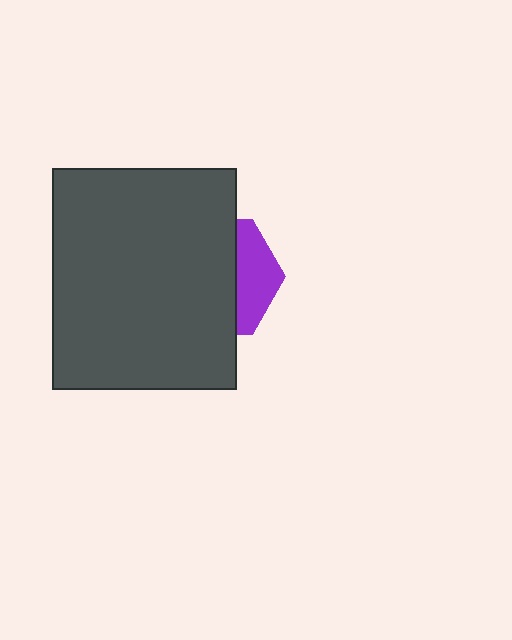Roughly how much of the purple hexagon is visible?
A small part of it is visible (roughly 32%).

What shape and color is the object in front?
The object in front is a dark gray rectangle.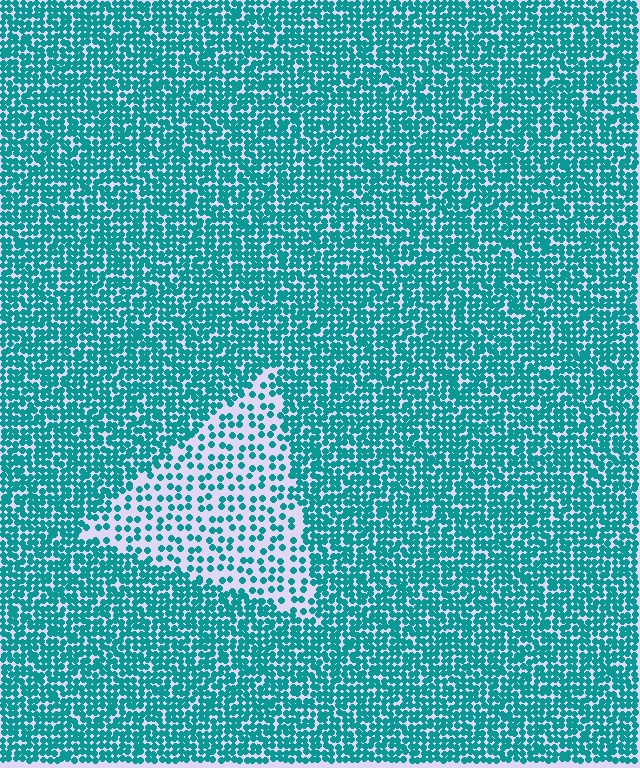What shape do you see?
I see a triangle.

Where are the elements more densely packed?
The elements are more densely packed outside the triangle boundary.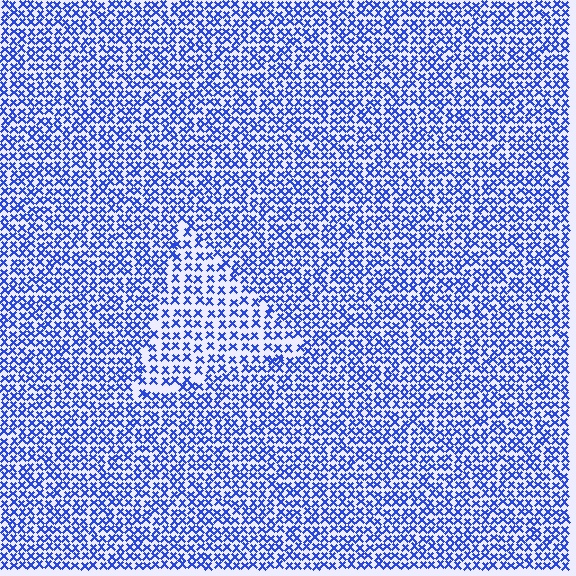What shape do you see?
I see a triangle.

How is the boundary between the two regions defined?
The boundary is defined by a change in element density (approximately 1.6x ratio). All elements are the same color, size, and shape.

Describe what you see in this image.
The image contains small blue elements arranged at two different densities. A triangle-shaped region is visible where the elements are less densely packed than the surrounding area.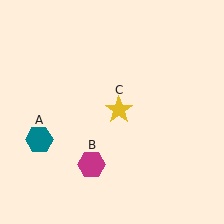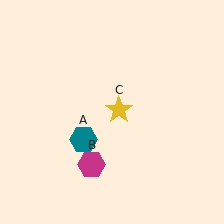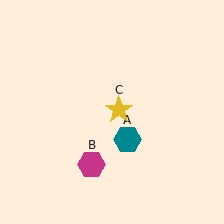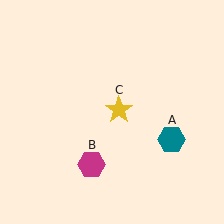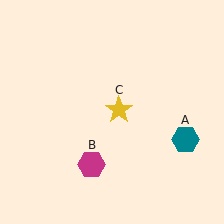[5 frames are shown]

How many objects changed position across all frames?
1 object changed position: teal hexagon (object A).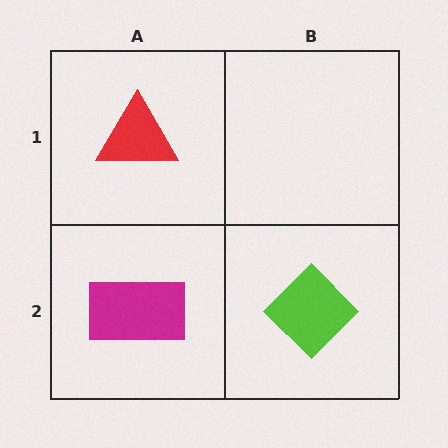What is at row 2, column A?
A magenta rectangle.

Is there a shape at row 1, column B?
No, that cell is empty.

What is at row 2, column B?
A lime diamond.